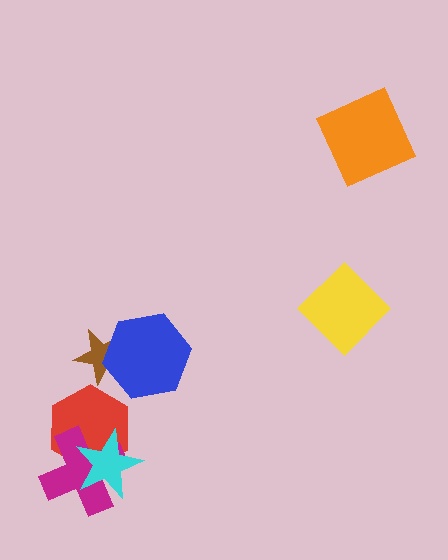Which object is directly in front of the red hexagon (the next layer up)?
The magenta cross is directly in front of the red hexagon.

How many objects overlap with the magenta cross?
2 objects overlap with the magenta cross.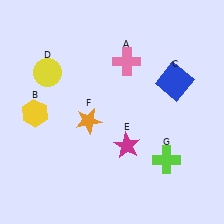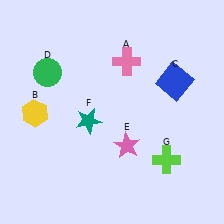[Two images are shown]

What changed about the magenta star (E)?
In Image 1, E is magenta. In Image 2, it changed to pink.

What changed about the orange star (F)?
In Image 1, F is orange. In Image 2, it changed to teal.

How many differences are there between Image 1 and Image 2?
There are 3 differences between the two images.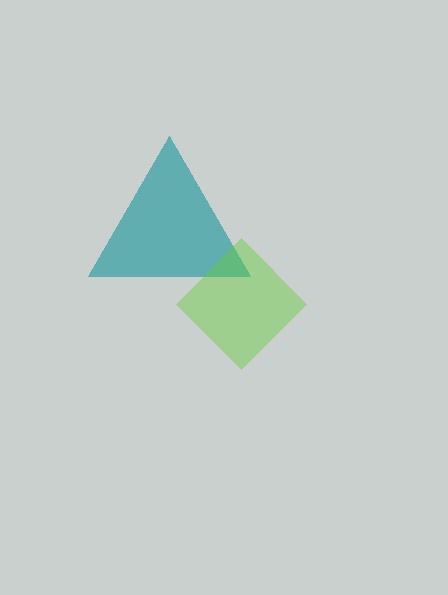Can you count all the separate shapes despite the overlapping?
Yes, there are 2 separate shapes.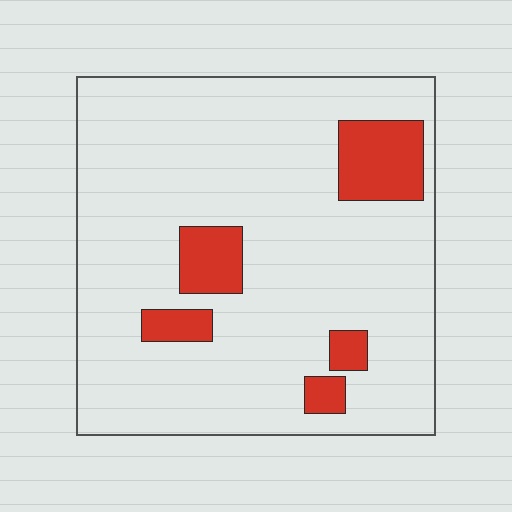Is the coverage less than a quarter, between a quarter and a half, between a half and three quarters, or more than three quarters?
Less than a quarter.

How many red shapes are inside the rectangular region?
5.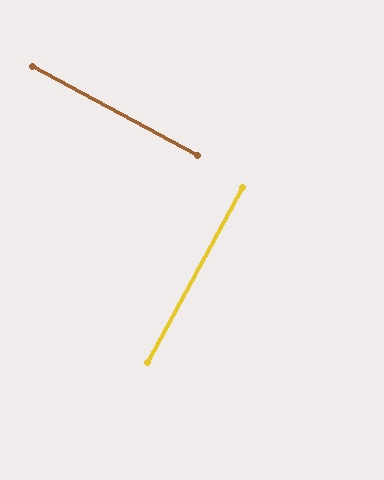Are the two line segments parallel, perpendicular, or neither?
Perpendicular — they meet at approximately 90°.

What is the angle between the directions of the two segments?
Approximately 90 degrees.